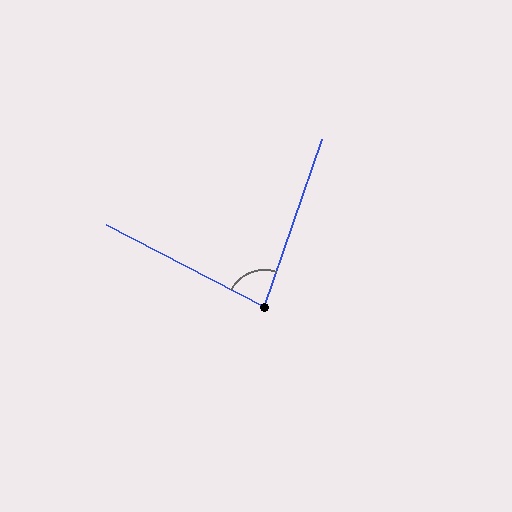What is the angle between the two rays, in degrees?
Approximately 82 degrees.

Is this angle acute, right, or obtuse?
It is acute.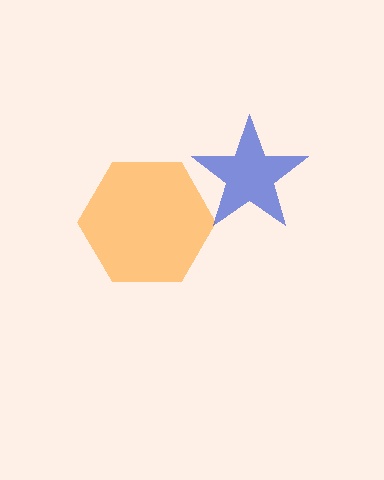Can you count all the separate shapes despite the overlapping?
Yes, there are 2 separate shapes.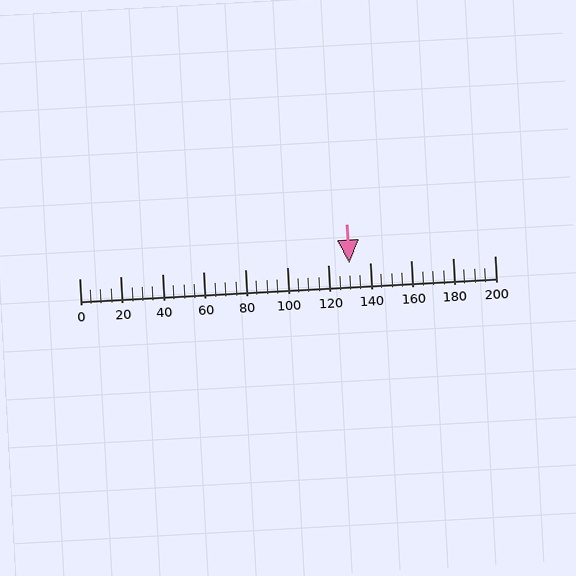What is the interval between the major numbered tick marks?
The major tick marks are spaced 20 units apart.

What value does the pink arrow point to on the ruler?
The pink arrow points to approximately 130.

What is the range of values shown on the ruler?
The ruler shows values from 0 to 200.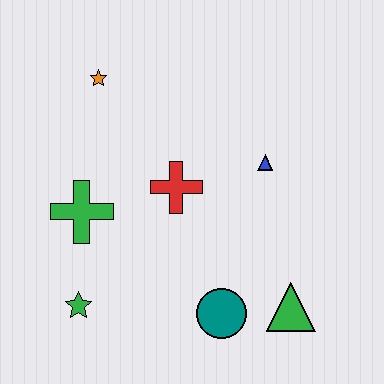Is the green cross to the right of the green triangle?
No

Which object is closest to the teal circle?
The green triangle is closest to the teal circle.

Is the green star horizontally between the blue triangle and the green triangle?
No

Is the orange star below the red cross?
No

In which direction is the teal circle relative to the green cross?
The teal circle is to the right of the green cross.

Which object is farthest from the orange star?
The green triangle is farthest from the orange star.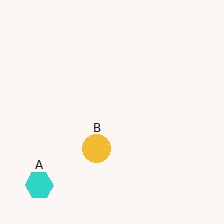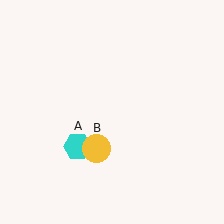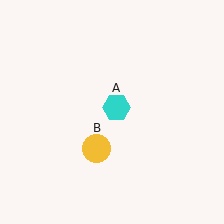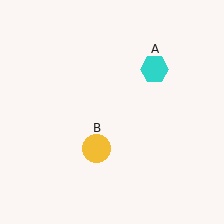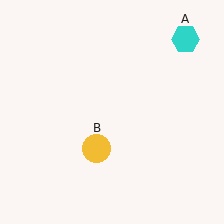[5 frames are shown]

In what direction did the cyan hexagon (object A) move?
The cyan hexagon (object A) moved up and to the right.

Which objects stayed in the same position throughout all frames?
Yellow circle (object B) remained stationary.